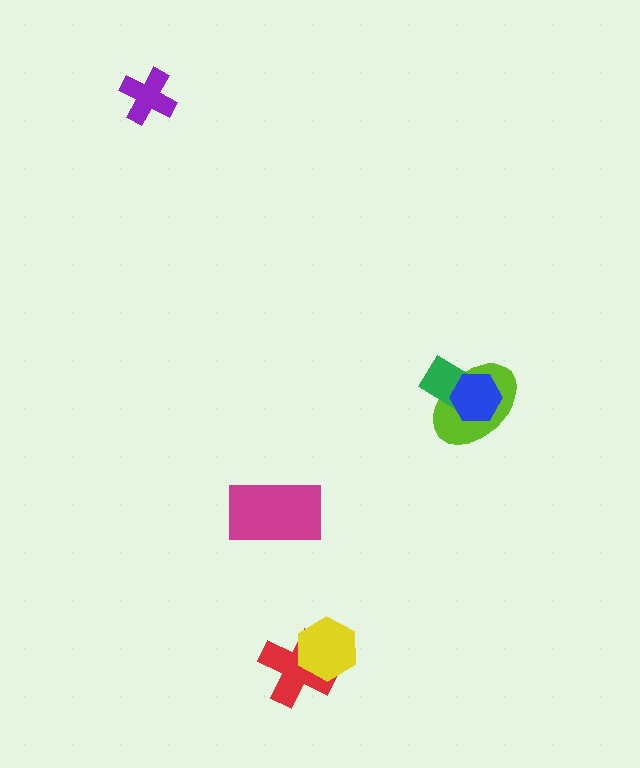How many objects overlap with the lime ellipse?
2 objects overlap with the lime ellipse.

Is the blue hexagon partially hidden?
No, no other shape covers it.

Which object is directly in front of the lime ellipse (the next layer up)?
The green rectangle is directly in front of the lime ellipse.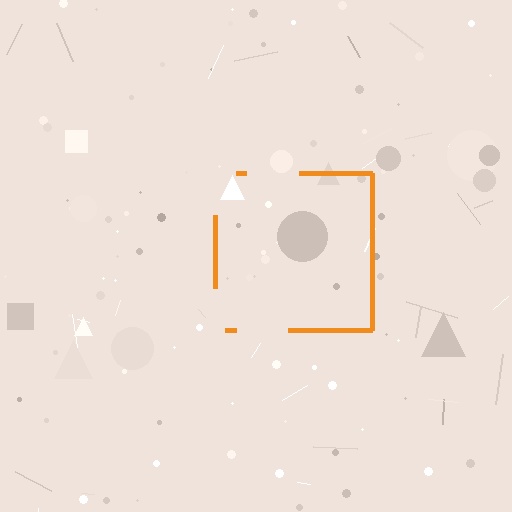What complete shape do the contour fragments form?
The contour fragments form a square.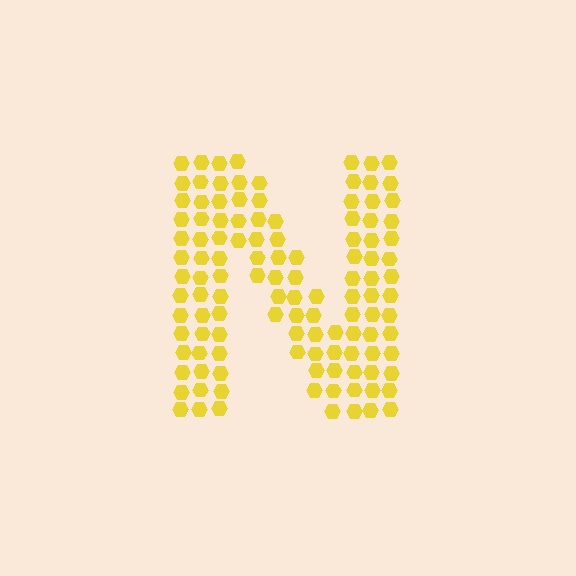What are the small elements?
The small elements are hexagons.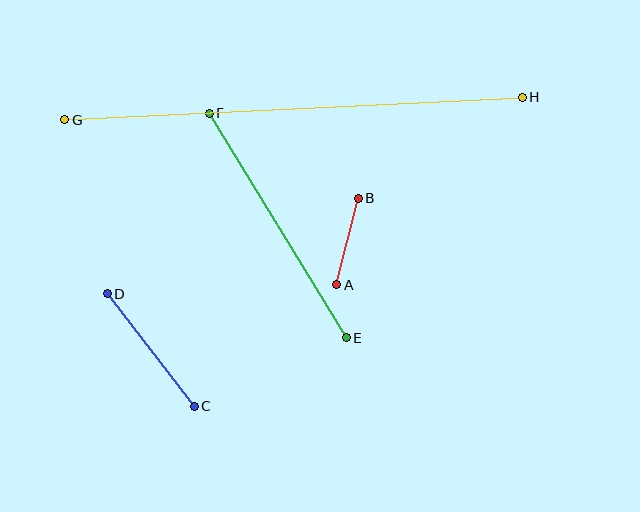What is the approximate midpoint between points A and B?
The midpoint is at approximately (347, 241) pixels.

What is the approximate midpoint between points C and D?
The midpoint is at approximately (151, 350) pixels.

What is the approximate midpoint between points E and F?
The midpoint is at approximately (278, 225) pixels.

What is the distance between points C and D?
The distance is approximately 142 pixels.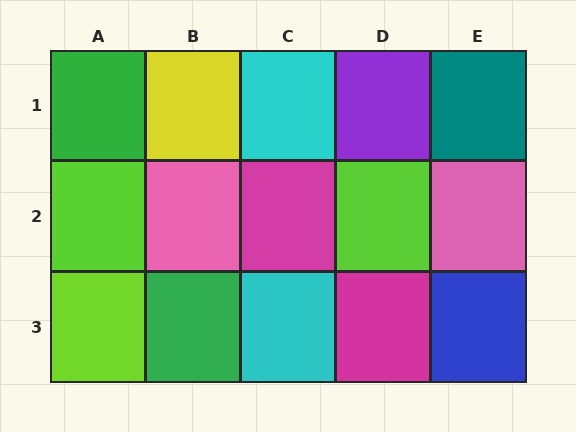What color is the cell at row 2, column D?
Lime.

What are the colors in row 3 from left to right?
Lime, green, cyan, magenta, blue.